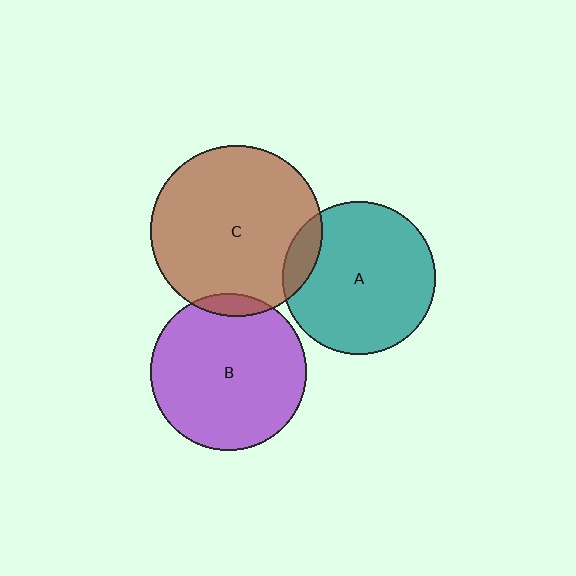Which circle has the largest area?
Circle C (brown).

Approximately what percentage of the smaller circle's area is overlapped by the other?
Approximately 5%.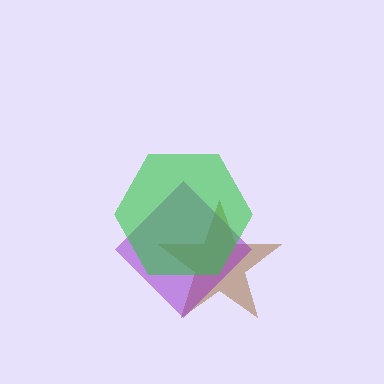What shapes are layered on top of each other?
The layered shapes are: a brown star, a purple diamond, a green hexagon.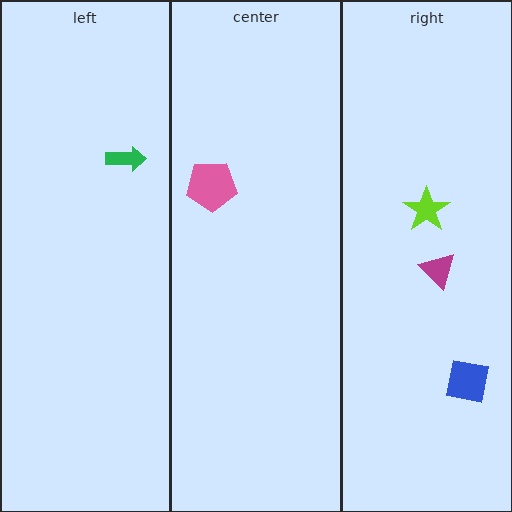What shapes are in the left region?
The green arrow.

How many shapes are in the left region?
1.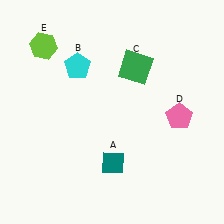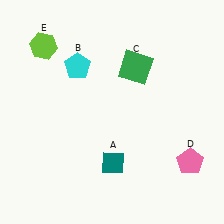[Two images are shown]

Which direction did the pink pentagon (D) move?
The pink pentagon (D) moved down.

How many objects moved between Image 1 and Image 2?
1 object moved between the two images.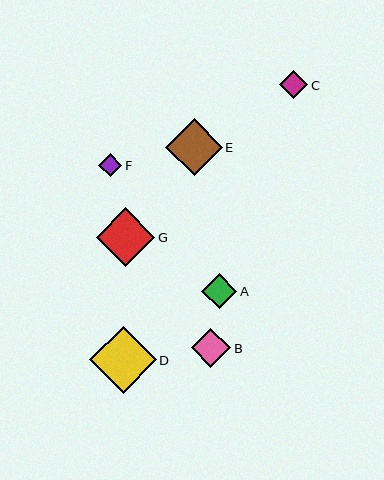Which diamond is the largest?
Diamond D is the largest with a size of approximately 66 pixels.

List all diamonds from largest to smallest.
From largest to smallest: D, G, E, B, A, C, F.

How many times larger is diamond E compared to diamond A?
Diamond E is approximately 1.6 times the size of diamond A.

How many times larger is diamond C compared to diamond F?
Diamond C is approximately 1.2 times the size of diamond F.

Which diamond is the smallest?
Diamond F is the smallest with a size of approximately 23 pixels.